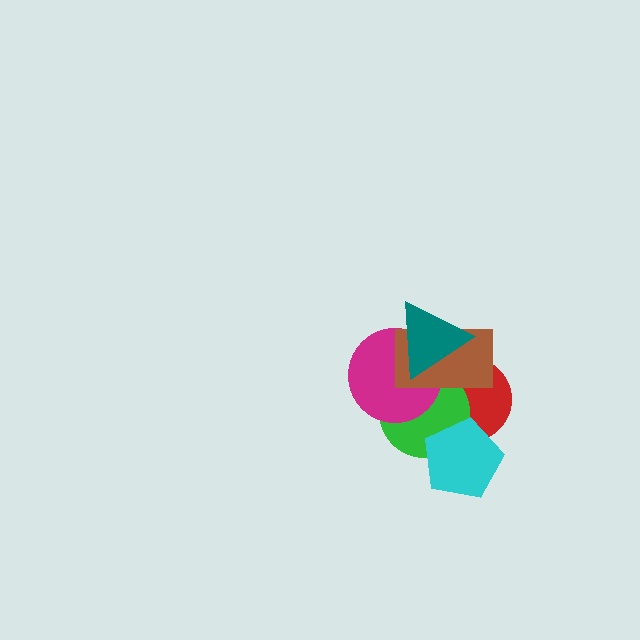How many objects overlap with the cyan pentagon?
2 objects overlap with the cyan pentagon.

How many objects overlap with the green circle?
5 objects overlap with the green circle.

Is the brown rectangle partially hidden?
Yes, it is partially covered by another shape.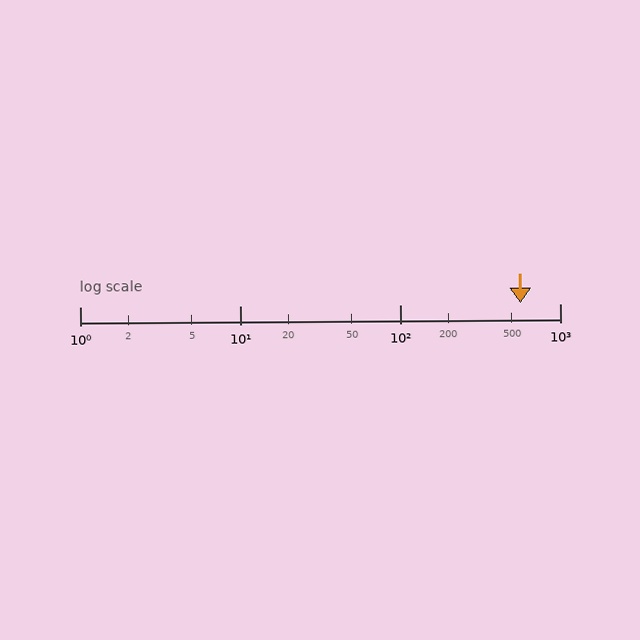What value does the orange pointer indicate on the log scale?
The pointer indicates approximately 570.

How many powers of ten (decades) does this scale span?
The scale spans 3 decades, from 1 to 1000.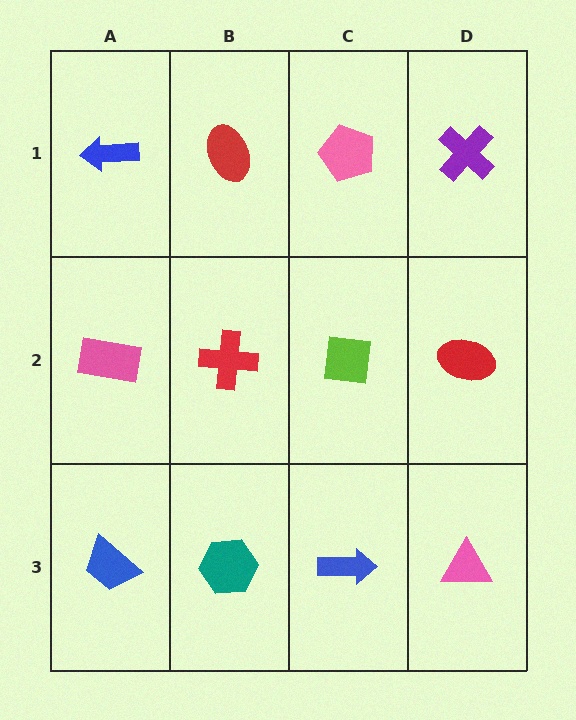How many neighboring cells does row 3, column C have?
3.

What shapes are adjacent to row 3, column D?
A red ellipse (row 2, column D), a blue arrow (row 3, column C).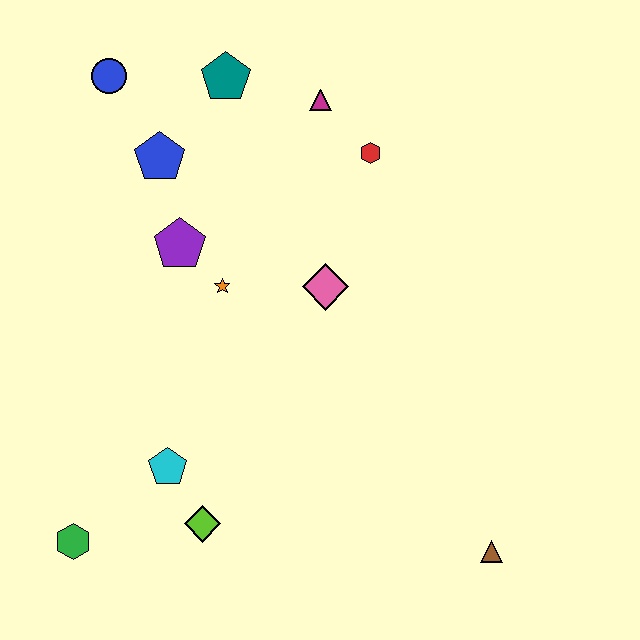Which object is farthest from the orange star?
The brown triangle is farthest from the orange star.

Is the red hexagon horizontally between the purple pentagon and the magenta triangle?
No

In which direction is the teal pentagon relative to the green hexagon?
The teal pentagon is above the green hexagon.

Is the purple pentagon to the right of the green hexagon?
Yes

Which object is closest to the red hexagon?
The magenta triangle is closest to the red hexagon.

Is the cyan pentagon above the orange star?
No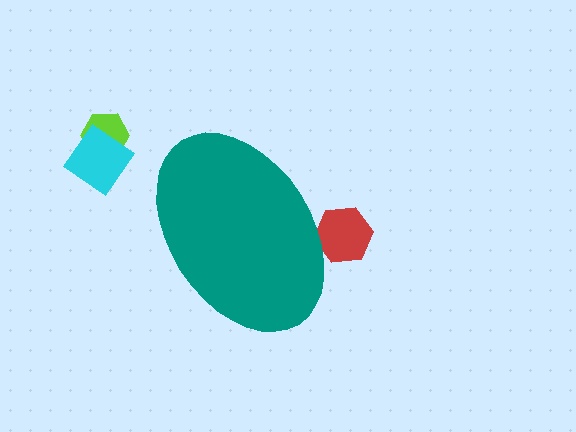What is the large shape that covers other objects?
A teal ellipse.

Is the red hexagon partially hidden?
Yes, the red hexagon is partially hidden behind the teal ellipse.